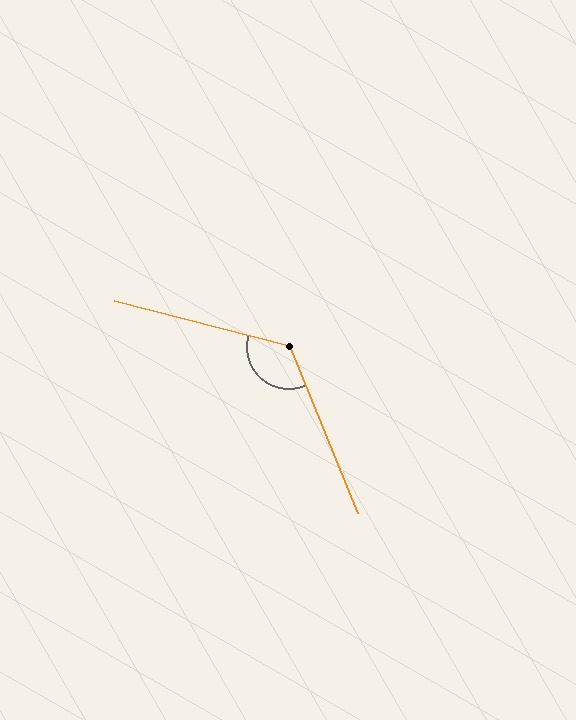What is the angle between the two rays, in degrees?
Approximately 127 degrees.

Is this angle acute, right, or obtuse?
It is obtuse.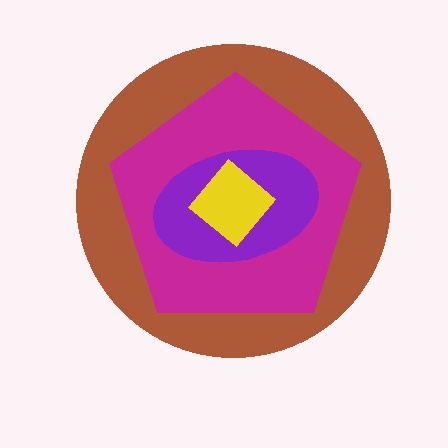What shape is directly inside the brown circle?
The magenta pentagon.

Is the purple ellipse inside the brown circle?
Yes.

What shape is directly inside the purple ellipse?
The yellow diamond.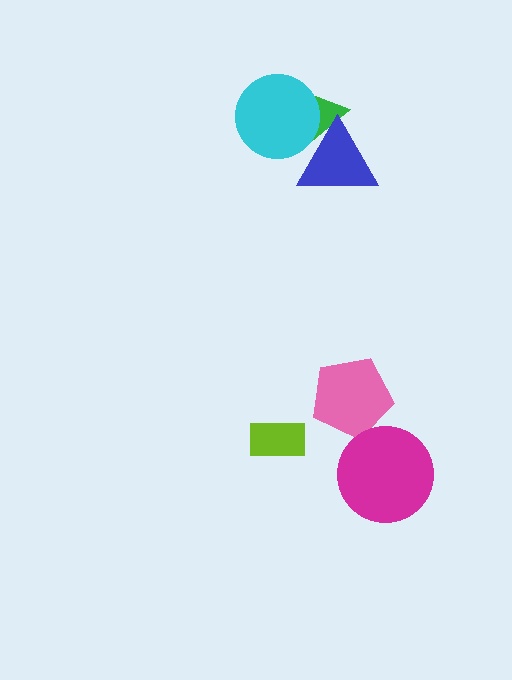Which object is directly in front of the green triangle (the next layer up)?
The blue triangle is directly in front of the green triangle.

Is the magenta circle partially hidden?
No, no other shape covers it.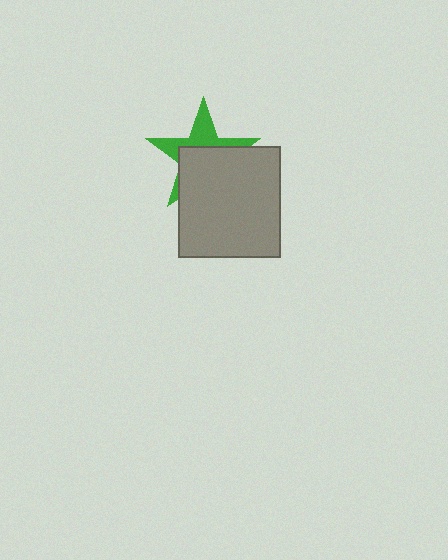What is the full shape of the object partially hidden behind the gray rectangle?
The partially hidden object is a green star.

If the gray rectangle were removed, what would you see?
You would see the complete green star.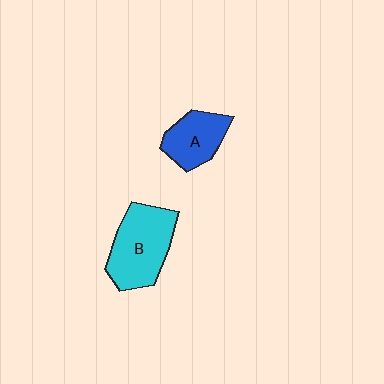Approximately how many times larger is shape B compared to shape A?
Approximately 1.6 times.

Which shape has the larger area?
Shape B (cyan).